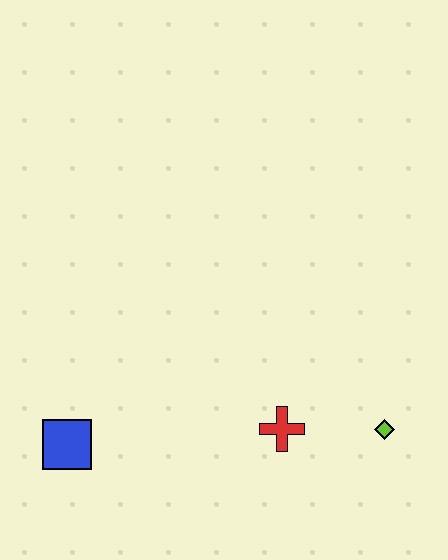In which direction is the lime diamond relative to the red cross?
The lime diamond is to the right of the red cross.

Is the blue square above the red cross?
No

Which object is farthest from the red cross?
The blue square is farthest from the red cross.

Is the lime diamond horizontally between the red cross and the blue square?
No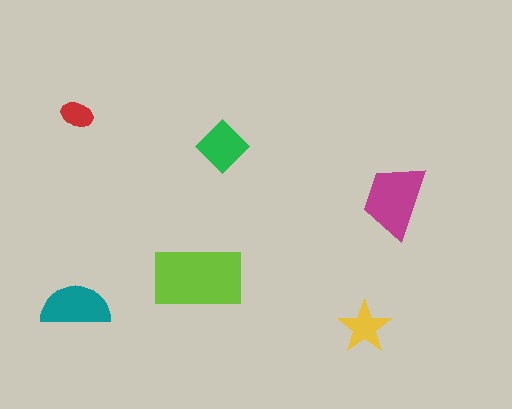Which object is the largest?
The lime rectangle.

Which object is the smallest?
The red ellipse.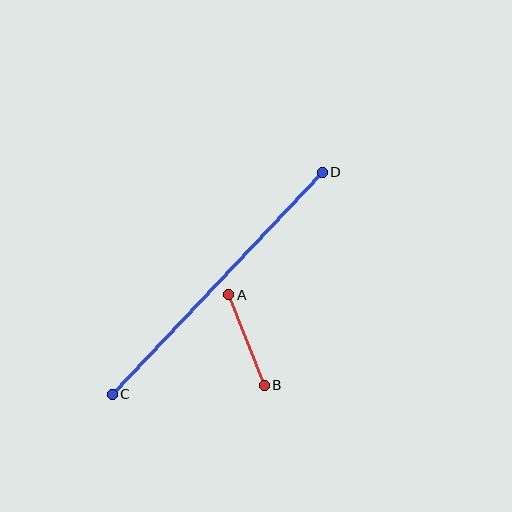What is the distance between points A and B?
The distance is approximately 97 pixels.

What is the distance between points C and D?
The distance is approximately 306 pixels.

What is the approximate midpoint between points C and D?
The midpoint is at approximately (217, 283) pixels.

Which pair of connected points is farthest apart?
Points C and D are farthest apart.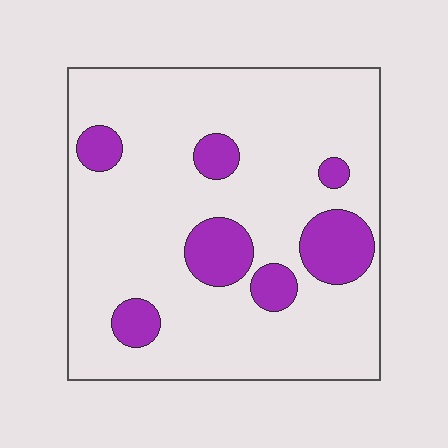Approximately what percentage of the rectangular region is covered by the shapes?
Approximately 15%.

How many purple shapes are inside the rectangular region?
7.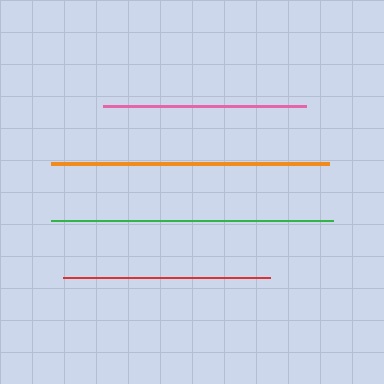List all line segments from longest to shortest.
From longest to shortest: green, orange, red, pink.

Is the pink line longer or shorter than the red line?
The red line is longer than the pink line.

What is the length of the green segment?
The green segment is approximately 281 pixels long.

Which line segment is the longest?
The green line is the longest at approximately 281 pixels.